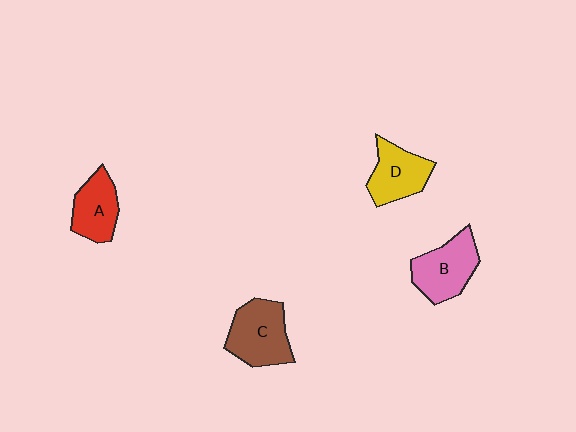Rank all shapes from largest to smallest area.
From largest to smallest: C (brown), B (pink), D (yellow), A (red).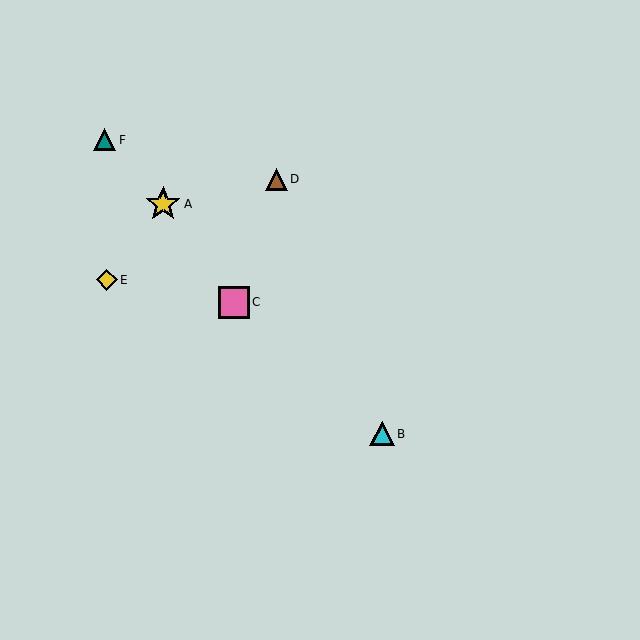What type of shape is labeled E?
Shape E is a yellow diamond.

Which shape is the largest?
The yellow star (labeled A) is the largest.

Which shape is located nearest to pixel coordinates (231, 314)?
The pink square (labeled C) at (234, 302) is nearest to that location.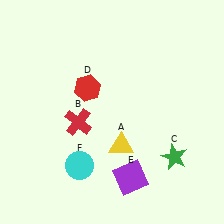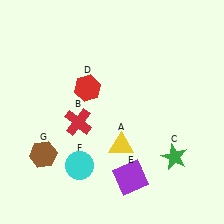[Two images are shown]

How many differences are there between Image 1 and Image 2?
There is 1 difference between the two images.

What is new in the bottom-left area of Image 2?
A brown hexagon (G) was added in the bottom-left area of Image 2.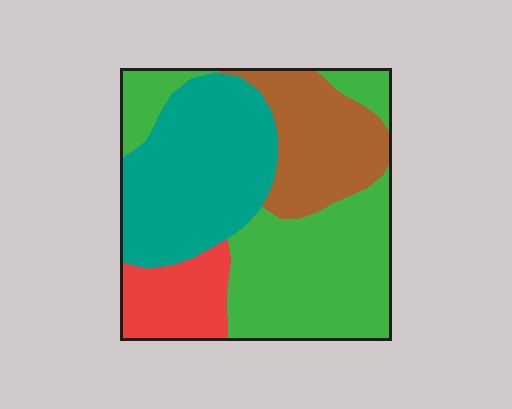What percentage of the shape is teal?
Teal takes up about one third (1/3) of the shape.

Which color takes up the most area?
Green, at roughly 40%.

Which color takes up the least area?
Red, at roughly 10%.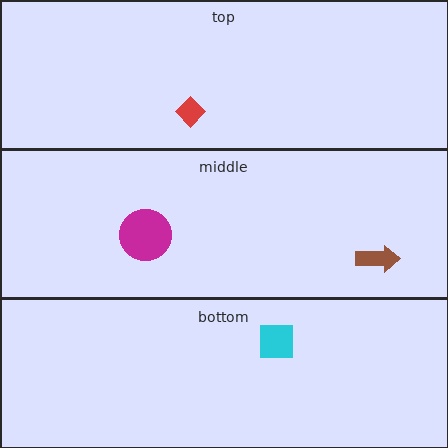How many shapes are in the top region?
1.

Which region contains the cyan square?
The bottom region.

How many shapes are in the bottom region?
1.